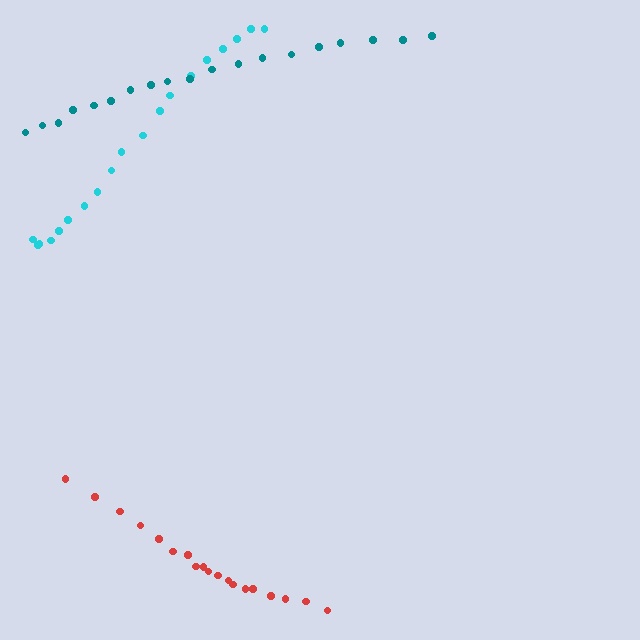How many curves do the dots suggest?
There are 3 distinct paths.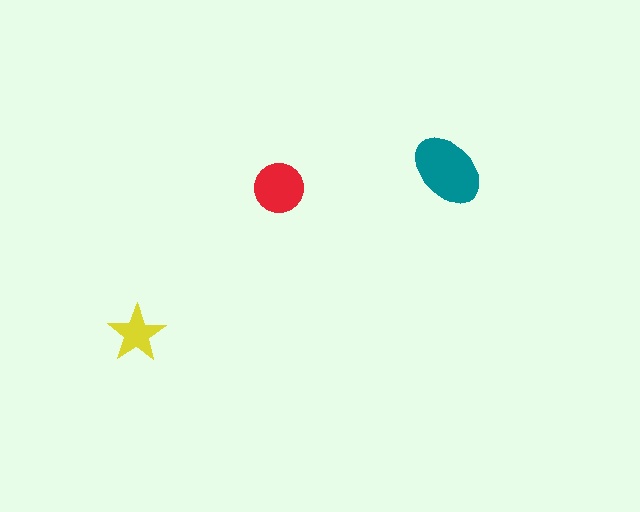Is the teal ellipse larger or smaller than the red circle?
Larger.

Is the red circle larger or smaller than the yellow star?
Larger.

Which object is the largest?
The teal ellipse.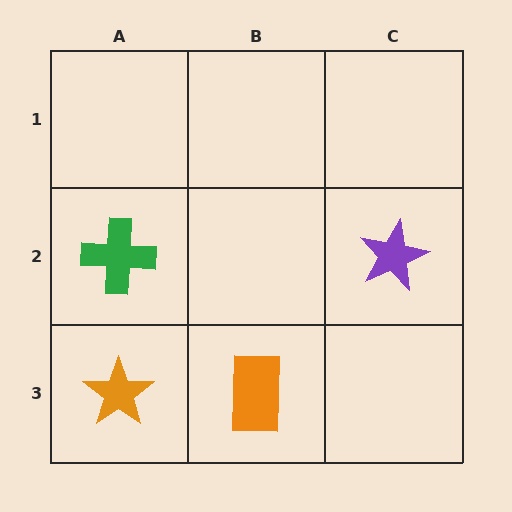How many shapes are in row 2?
2 shapes.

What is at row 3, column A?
An orange star.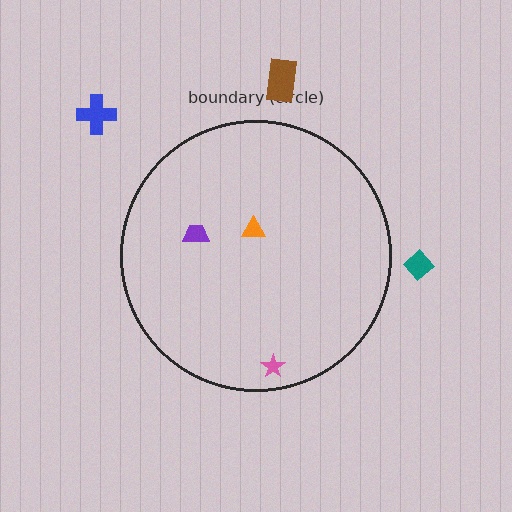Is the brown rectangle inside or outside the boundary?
Outside.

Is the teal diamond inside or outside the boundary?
Outside.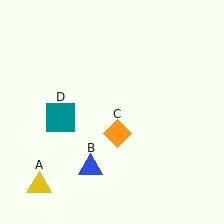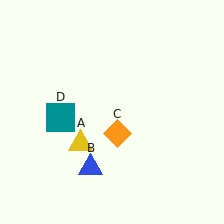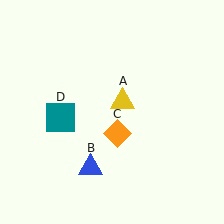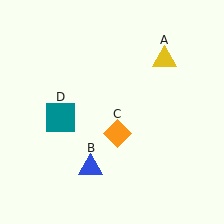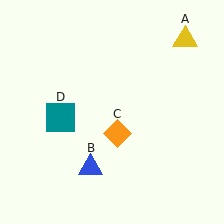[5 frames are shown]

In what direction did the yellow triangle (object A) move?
The yellow triangle (object A) moved up and to the right.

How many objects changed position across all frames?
1 object changed position: yellow triangle (object A).